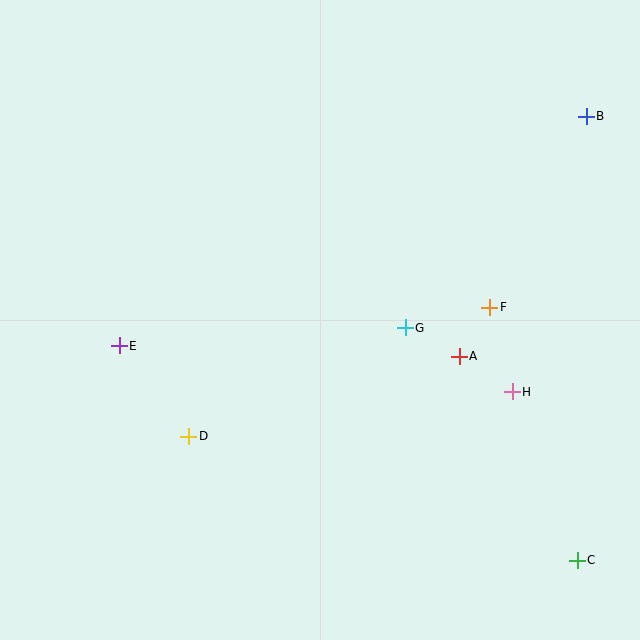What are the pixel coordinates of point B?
Point B is at (586, 116).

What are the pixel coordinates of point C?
Point C is at (577, 560).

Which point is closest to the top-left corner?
Point E is closest to the top-left corner.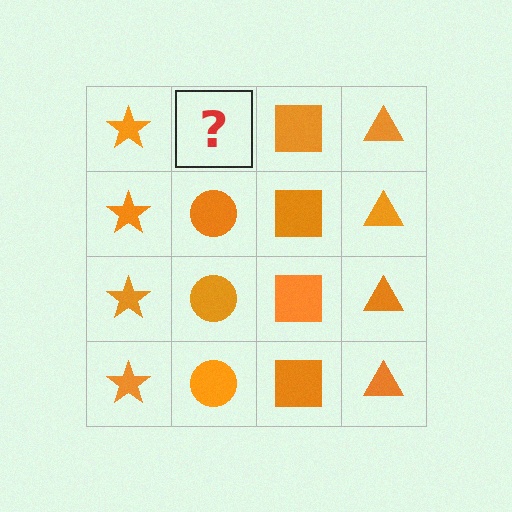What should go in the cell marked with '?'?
The missing cell should contain an orange circle.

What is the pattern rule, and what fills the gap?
The rule is that each column has a consistent shape. The gap should be filled with an orange circle.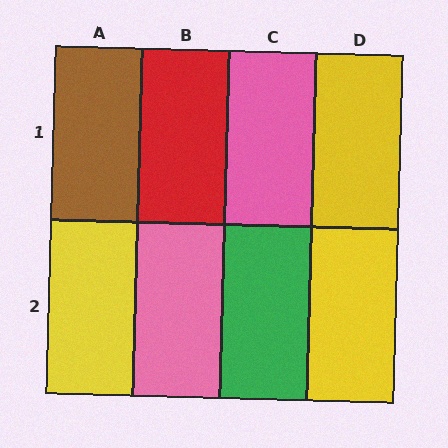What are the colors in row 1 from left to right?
Brown, red, pink, yellow.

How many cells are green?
1 cell is green.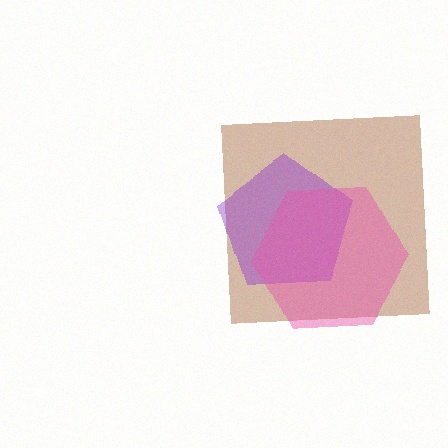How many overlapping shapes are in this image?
There are 3 overlapping shapes in the image.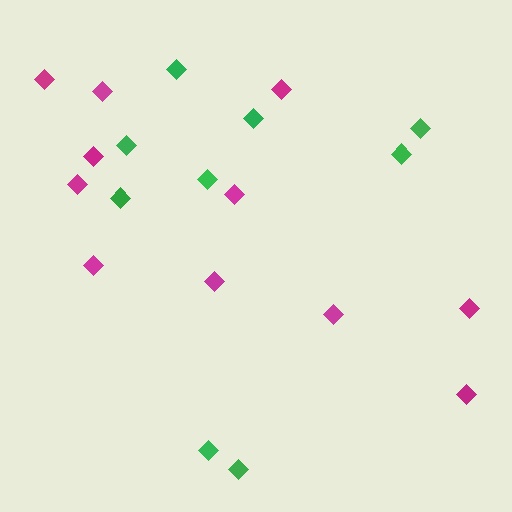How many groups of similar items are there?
There are 2 groups: one group of green diamonds (9) and one group of magenta diamonds (11).